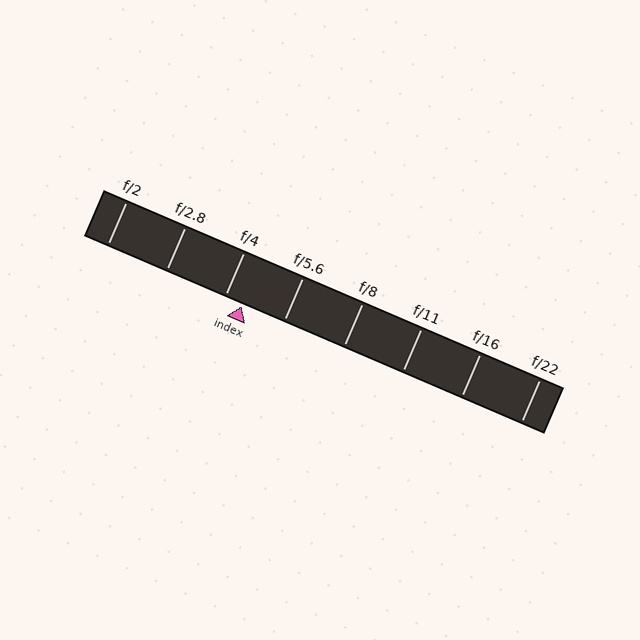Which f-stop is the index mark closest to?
The index mark is closest to f/4.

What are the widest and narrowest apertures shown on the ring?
The widest aperture shown is f/2 and the narrowest is f/22.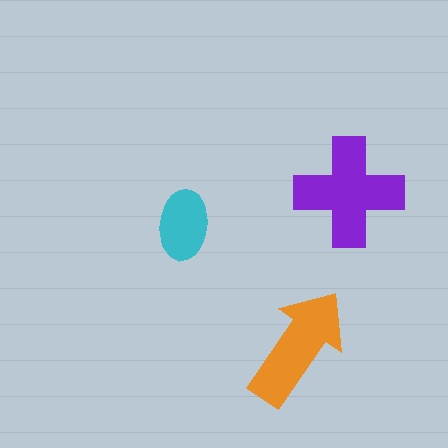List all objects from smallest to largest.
The cyan ellipse, the orange arrow, the purple cross.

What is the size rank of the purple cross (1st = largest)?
1st.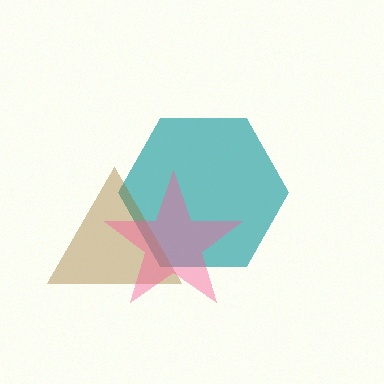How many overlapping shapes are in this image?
There are 3 overlapping shapes in the image.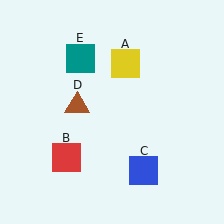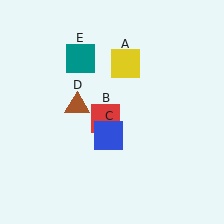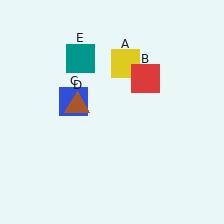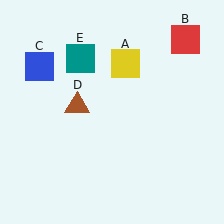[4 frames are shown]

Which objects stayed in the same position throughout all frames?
Yellow square (object A) and brown triangle (object D) and teal square (object E) remained stationary.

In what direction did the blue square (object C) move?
The blue square (object C) moved up and to the left.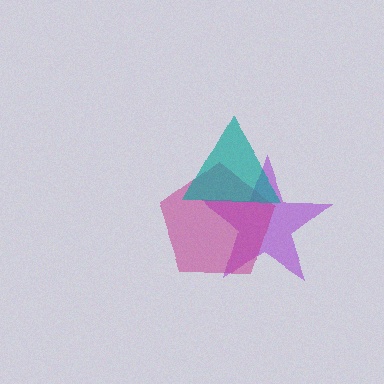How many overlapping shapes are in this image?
There are 3 overlapping shapes in the image.